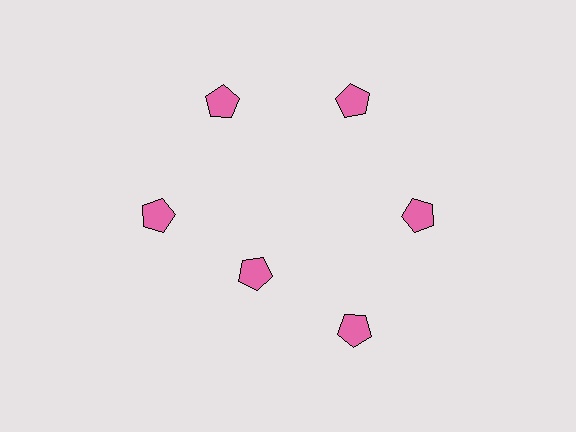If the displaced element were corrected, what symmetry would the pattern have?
It would have 6-fold rotational symmetry — the pattern would map onto itself every 60 degrees.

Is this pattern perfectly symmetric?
No. The 6 pink pentagons are arranged in a ring, but one element near the 7 o'clock position is pulled inward toward the center, breaking the 6-fold rotational symmetry.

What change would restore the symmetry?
The symmetry would be restored by moving it outward, back onto the ring so that all 6 pentagons sit at equal angles and equal distance from the center.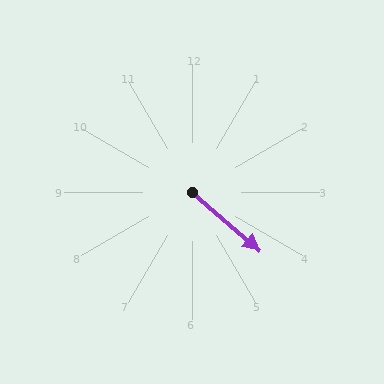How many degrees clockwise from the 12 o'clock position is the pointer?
Approximately 131 degrees.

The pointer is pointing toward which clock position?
Roughly 4 o'clock.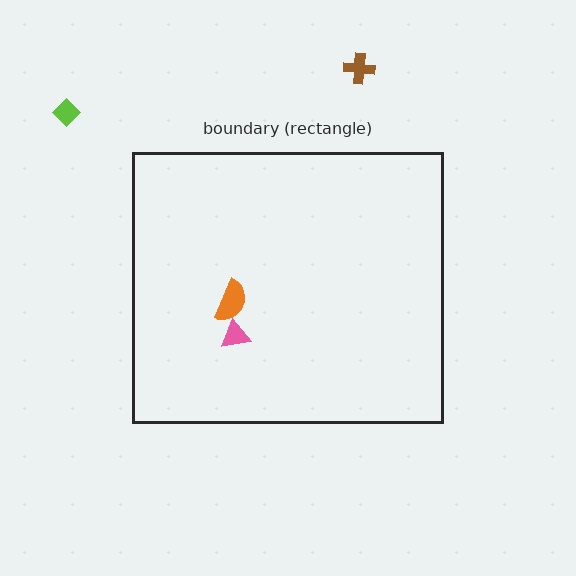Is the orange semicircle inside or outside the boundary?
Inside.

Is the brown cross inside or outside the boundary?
Outside.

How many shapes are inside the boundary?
2 inside, 2 outside.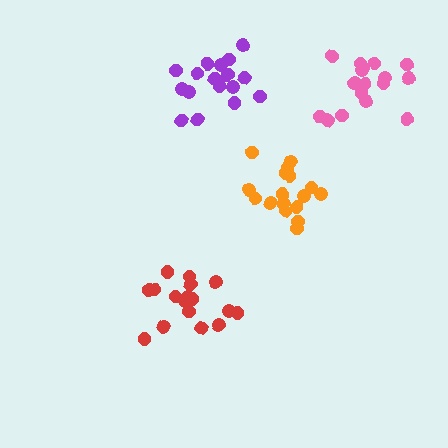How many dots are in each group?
Group 1: 18 dots, Group 2: 17 dots, Group 3: 17 dots, Group 4: 17 dots (69 total).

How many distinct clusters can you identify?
There are 4 distinct clusters.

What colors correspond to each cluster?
The clusters are colored: purple, red, pink, orange.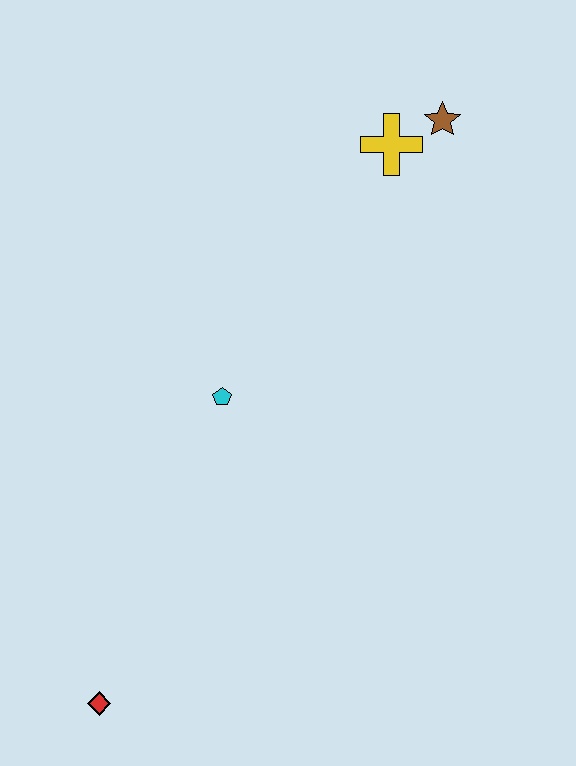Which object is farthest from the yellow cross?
The red diamond is farthest from the yellow cross.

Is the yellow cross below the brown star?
Yes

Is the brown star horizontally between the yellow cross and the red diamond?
No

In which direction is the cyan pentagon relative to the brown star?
The cyan pentagon is below the brown star.